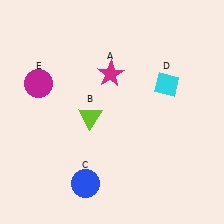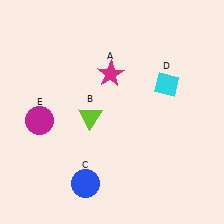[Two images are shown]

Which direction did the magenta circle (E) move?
The magenta circle (E) moved down.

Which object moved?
The magenta circle (E) moved down.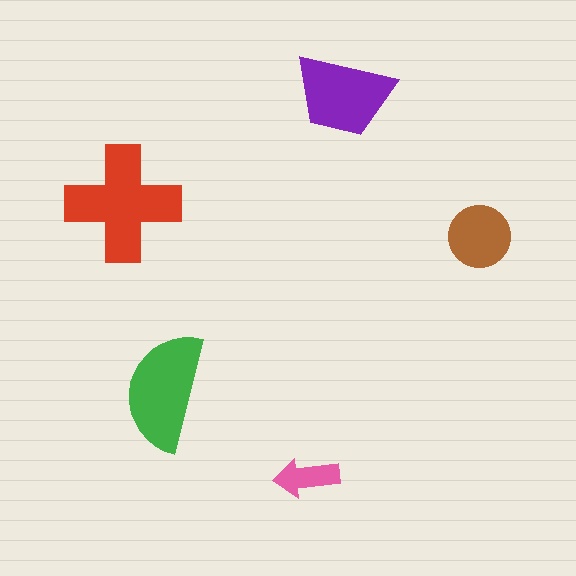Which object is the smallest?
The pink arrow.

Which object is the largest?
The red cross.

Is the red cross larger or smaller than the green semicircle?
Larger.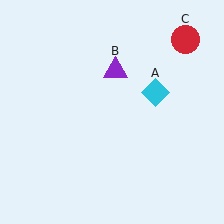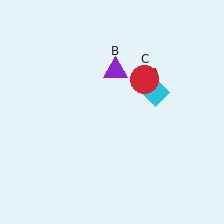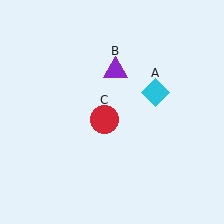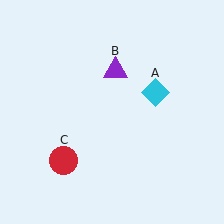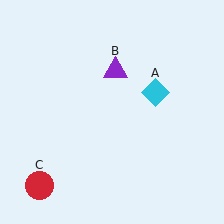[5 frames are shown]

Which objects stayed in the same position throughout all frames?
Cyan diamond (object A) and purple triangle (object B) remained stationary.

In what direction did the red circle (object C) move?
The red circle (object C) moved down and to the left.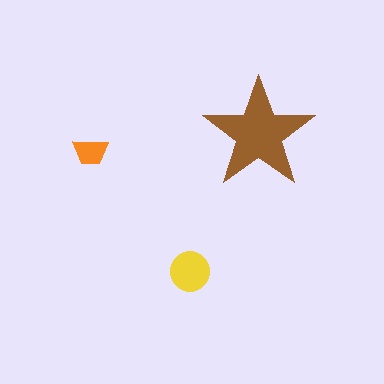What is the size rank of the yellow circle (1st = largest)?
2nd.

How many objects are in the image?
There are 3 objects in the image.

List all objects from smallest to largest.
The orange trapezoid, the yellow circle, the brown star.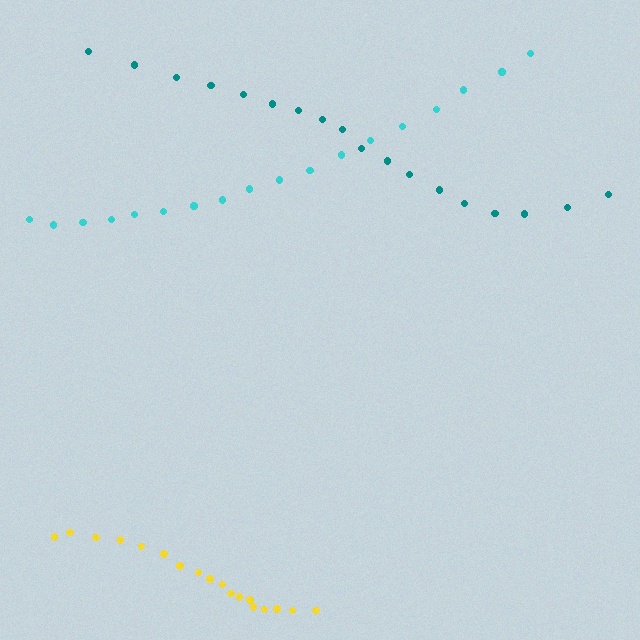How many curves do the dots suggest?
There are 3 distinct paths.